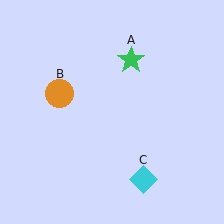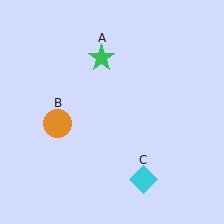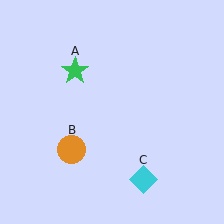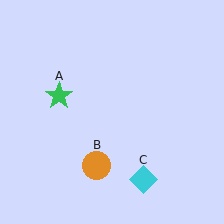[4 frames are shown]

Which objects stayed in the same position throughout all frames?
Cyan diamond (object C) remained stationary.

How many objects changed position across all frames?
2 objects changed position: green star (object A), orange circle (object B).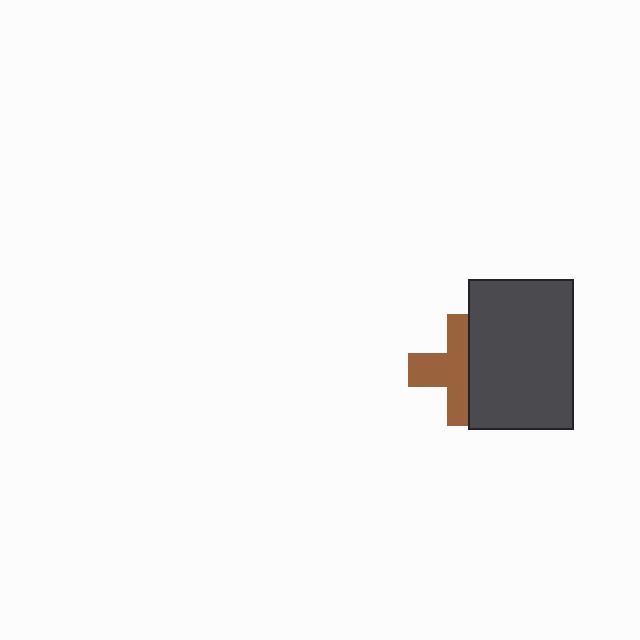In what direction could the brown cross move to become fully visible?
The brown cross could move left. That would shift it out from behind the dark gray rectangle entirely.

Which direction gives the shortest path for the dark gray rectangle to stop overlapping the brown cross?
Moving right gives the shortest separation.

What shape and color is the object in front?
The object in front is a dark gray rectangle.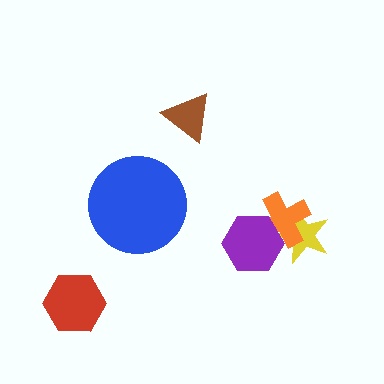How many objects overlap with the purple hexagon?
2 objects overlap with the purple hexagon.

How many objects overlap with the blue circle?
0 objects overlap with the blue circle.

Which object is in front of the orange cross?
The purple hexagon is in front of the orange cross.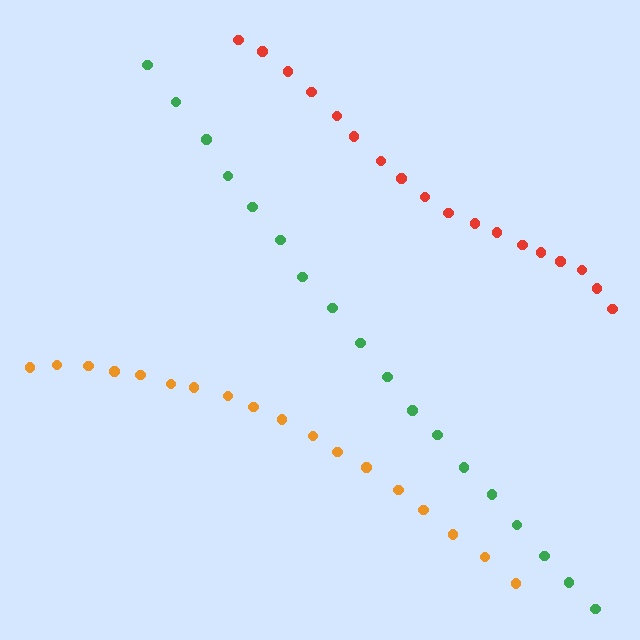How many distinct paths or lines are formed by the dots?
There are 3 distinct paths.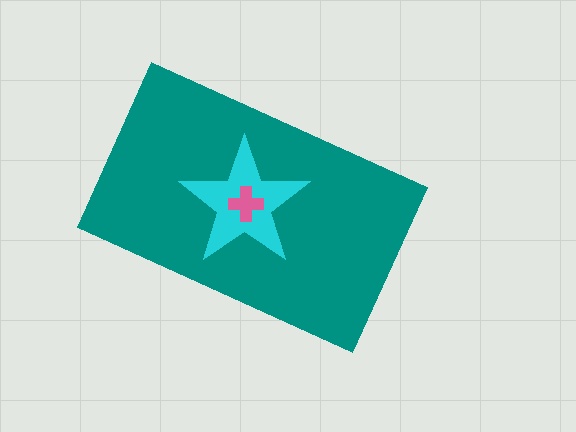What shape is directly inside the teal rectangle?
The cyan star.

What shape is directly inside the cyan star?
The pink cross.